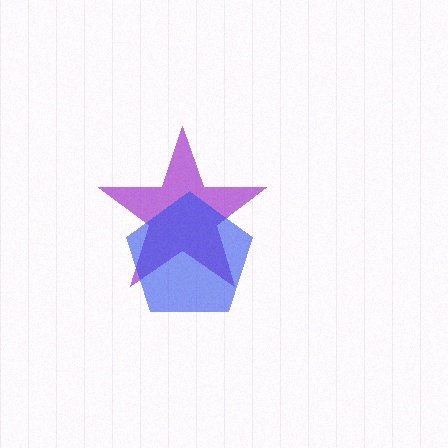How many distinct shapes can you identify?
There are 2 distinct shapes: a purple star, a blue pentagon.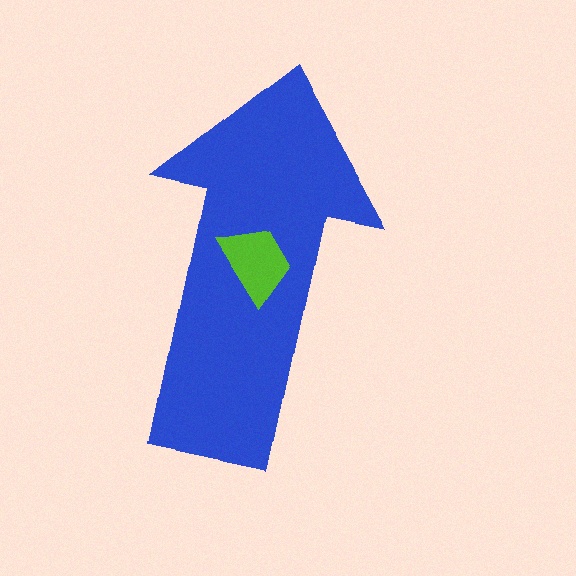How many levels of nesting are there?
2.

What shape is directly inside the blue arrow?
The lime trapezoid.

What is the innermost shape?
The lime trapezoid.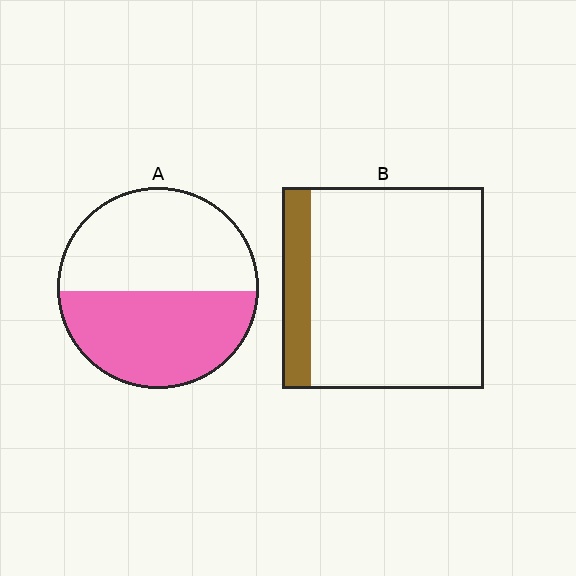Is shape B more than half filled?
No.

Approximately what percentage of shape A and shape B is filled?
A is approximately 50% and B is approximately 15%.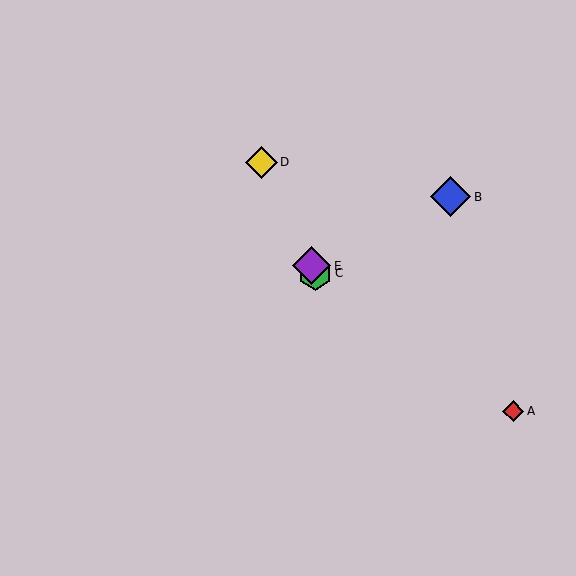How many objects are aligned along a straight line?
3 objects (C, D, E) are aligned along a straight line.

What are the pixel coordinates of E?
Object E is at (312, 266).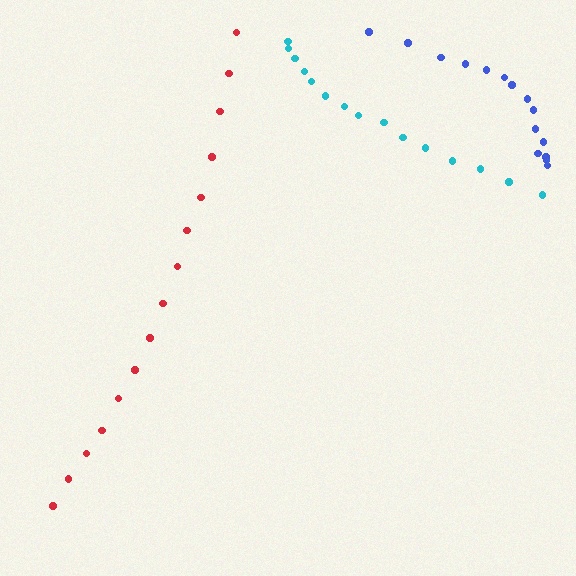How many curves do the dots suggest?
There are 3 distinct paths.